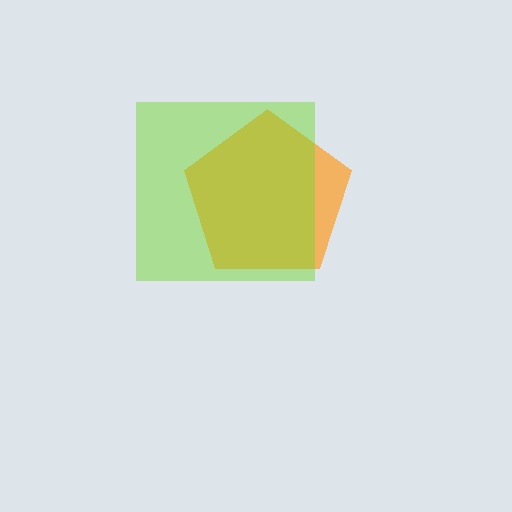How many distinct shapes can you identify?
There are 2 distinct shapes: an orange pentagon, a lime square.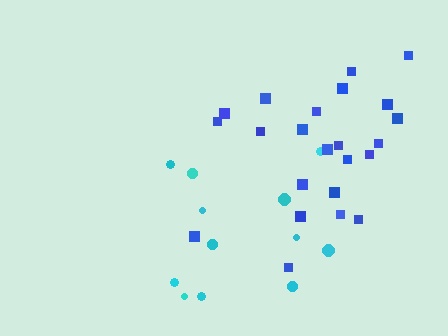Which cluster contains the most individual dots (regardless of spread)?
Blue (24).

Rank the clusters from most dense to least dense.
blue, cyan.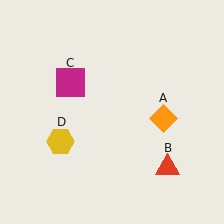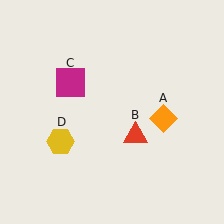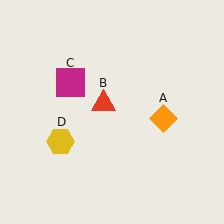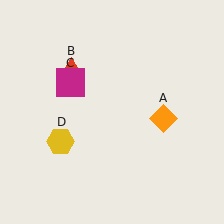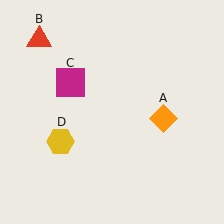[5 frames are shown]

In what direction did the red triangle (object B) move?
The red triangle (object B) moved up and to the left.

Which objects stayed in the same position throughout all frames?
Orange diamond (object A) and magenta square (object C) and yellow hexagon (object D) remained stationary.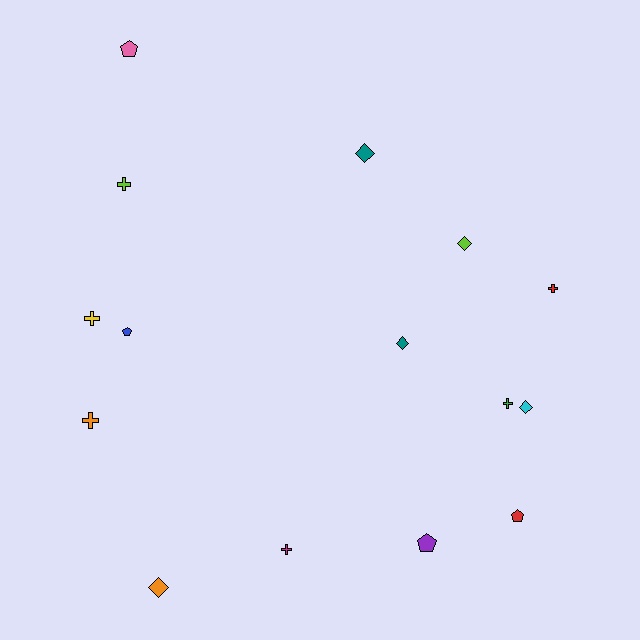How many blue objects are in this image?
There is 1 blue object.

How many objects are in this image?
There are 15 objects.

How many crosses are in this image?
There are 6 crosses.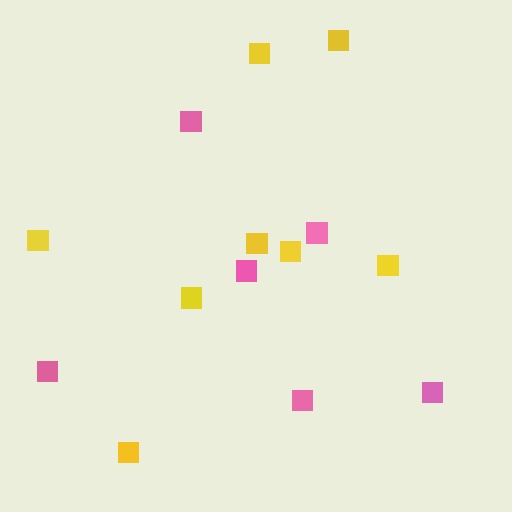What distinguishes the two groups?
There are 2 groups: one group of pink squares (6) and one group of yellow squares (8).